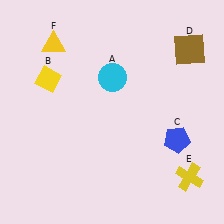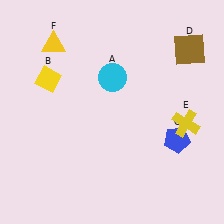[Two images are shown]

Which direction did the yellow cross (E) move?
The yellow cross (E) moved up.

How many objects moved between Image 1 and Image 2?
1 object moved between the two images.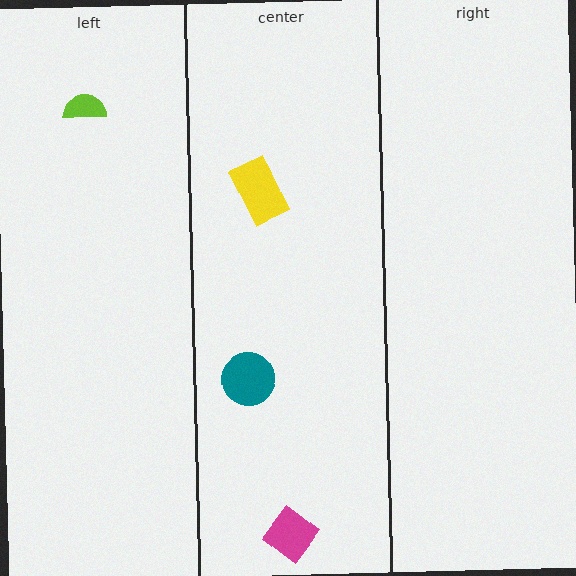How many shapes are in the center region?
3.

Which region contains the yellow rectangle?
The center region.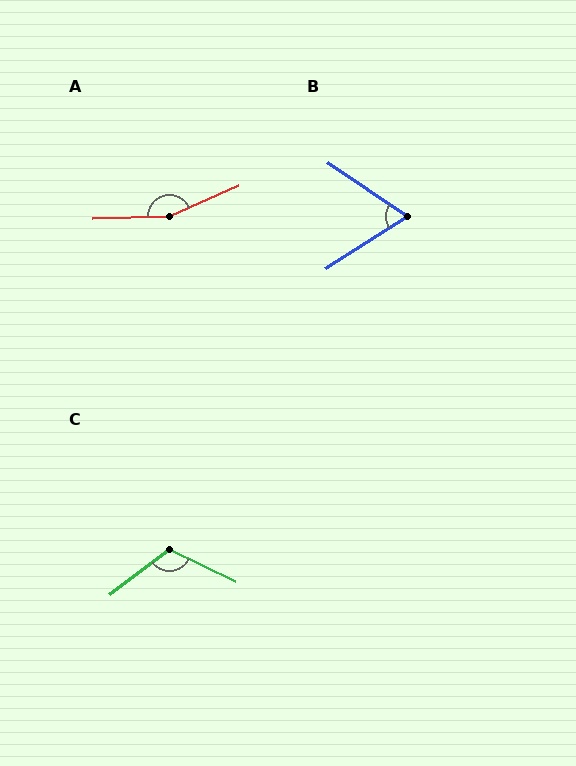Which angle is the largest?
A, at approximately 157 degrees.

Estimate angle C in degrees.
Approximately 117 degrees.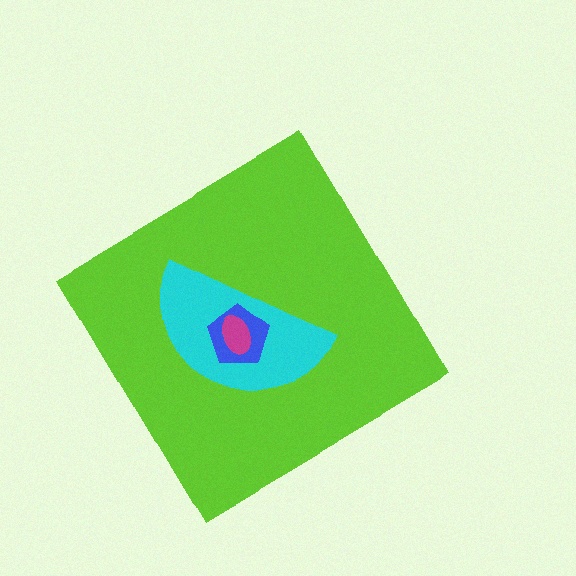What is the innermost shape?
The magenta ellipse.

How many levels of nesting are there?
4.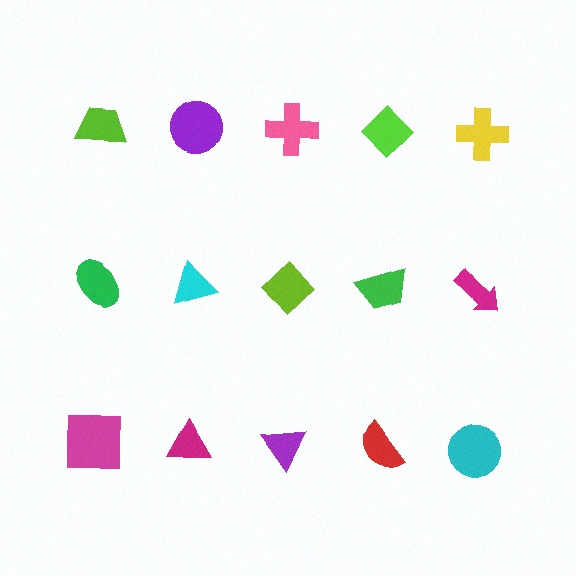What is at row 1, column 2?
A purple circle.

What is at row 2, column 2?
A cyan triangle.